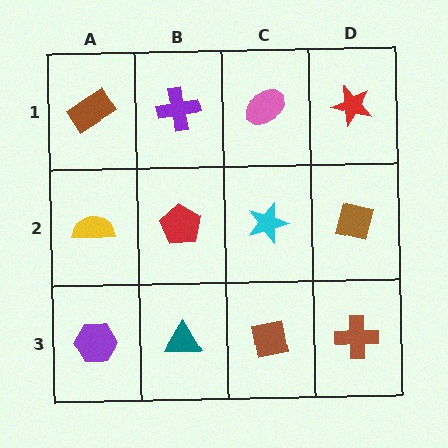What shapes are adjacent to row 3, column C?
A cyan star (row 2, column C), a teal triangle (row 3, column B), a brown cross (row 3, column D).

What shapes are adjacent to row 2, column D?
A red star (row 1, column D), a brown cross (row 3, column D), a cyan star (row 2, column C).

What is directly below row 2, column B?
A teal triangle.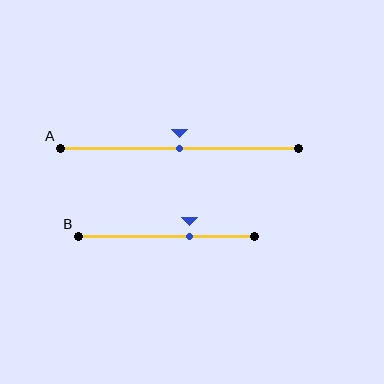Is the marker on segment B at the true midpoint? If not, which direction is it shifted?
No, the marker on segment B is shifted to the right by about 13% of the segment length.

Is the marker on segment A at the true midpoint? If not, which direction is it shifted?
Yes, the marker on segment A is at the true midpoint.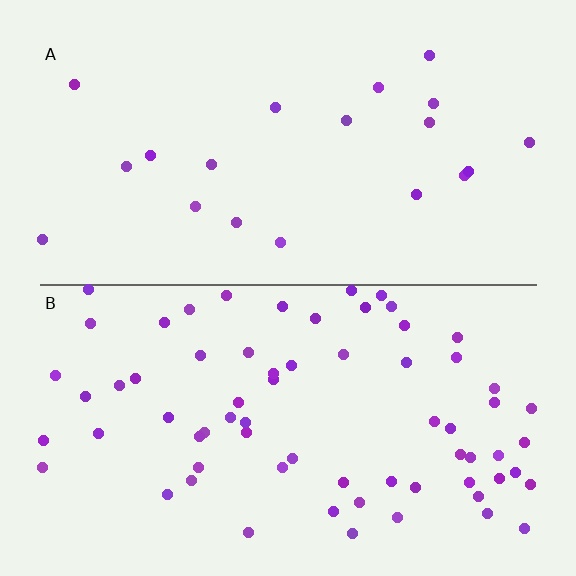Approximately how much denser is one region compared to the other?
Approximately 3.4× — region B over region A.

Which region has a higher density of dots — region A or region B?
B (the bottom).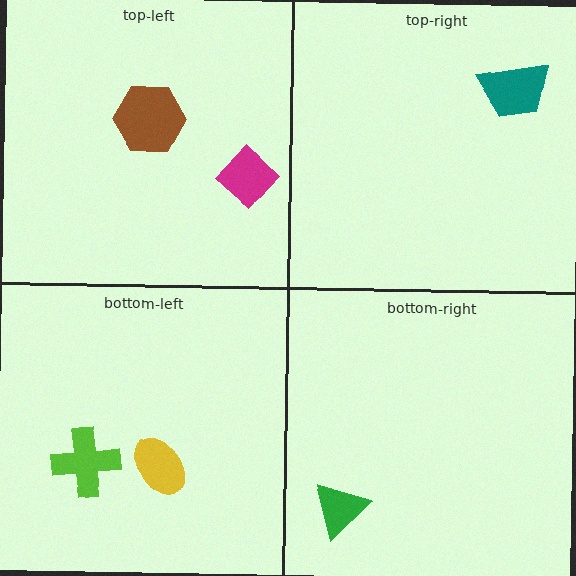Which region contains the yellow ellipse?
The bottom-left region.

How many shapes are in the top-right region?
1.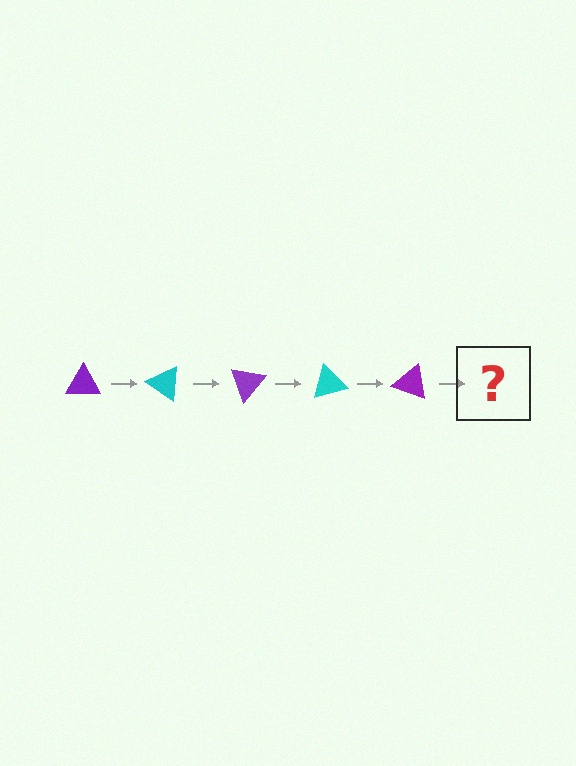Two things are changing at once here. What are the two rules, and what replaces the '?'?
The two rules are that it rotates 35 degrees each step and the color cycles through purple and cyan. The '?' should be a cyan triangle, rotated 175 degrees from the start.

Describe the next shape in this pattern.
It should be a cyan triangle, rotated 175 degrees from the start.